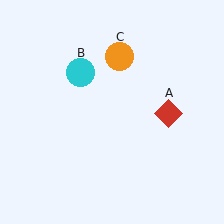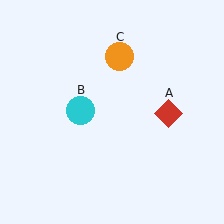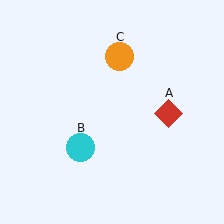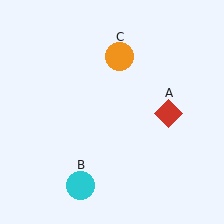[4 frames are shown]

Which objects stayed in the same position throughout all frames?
Red diamond (object A) and orange circle (object C) remained stationary.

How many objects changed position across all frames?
1 object changed position: cyan circle (object B).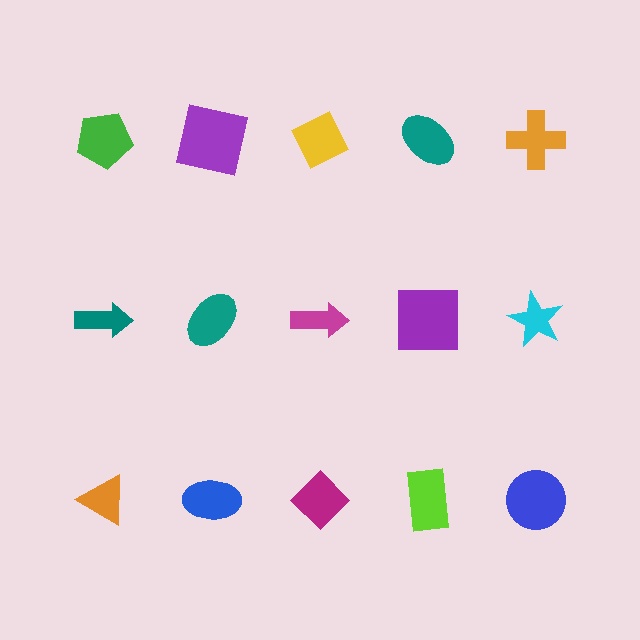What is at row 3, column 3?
A magenta diamond.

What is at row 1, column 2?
A purple square.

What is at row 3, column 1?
An orange triangle.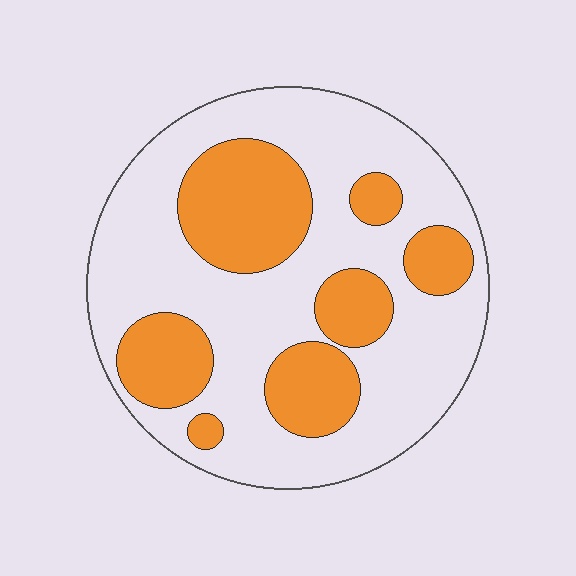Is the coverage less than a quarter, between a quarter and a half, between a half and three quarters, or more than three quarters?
Between a quarter and a half.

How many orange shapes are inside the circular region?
7.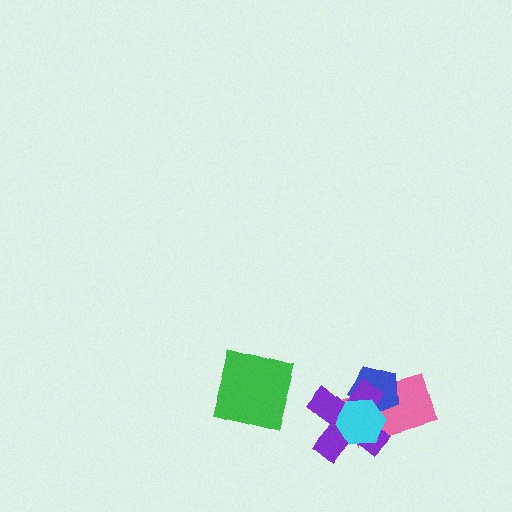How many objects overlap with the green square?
0 objects overlap with the green square.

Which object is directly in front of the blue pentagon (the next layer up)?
The purple cross is directly in front of the blue pentagon.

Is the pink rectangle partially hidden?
Yes, it is partially covered by another shape.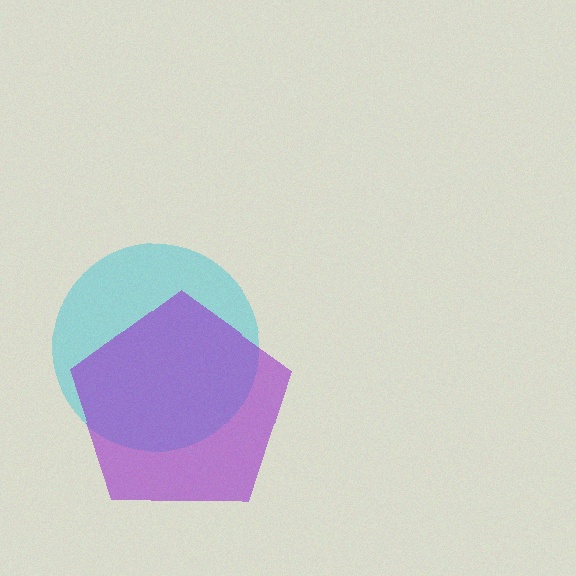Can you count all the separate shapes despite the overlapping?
Yes, there are 2 separate shapes.